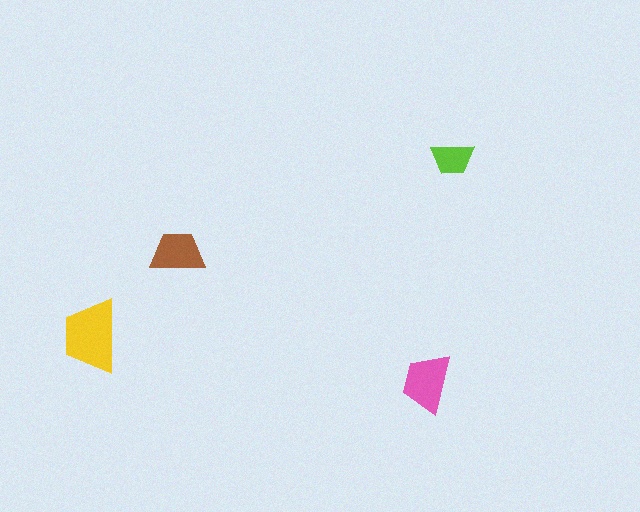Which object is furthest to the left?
The yellow trapezoid is leftmost.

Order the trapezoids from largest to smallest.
the yellow one, the pink one, the brown one, the lime one.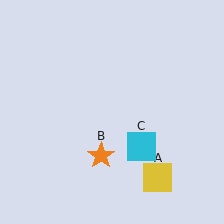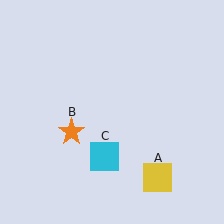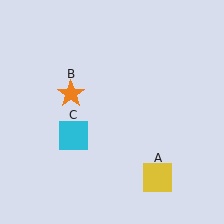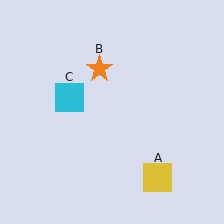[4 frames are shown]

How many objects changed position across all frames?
2 objects changed position: orange star (object B), cyan square (object C).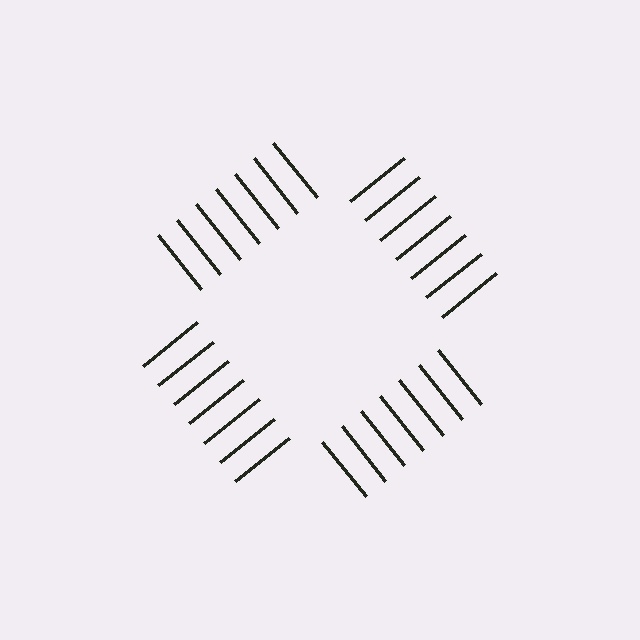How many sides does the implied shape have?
4 sides — the line-ends trace a square.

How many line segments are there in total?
28 — 7 along each of the 4 edges.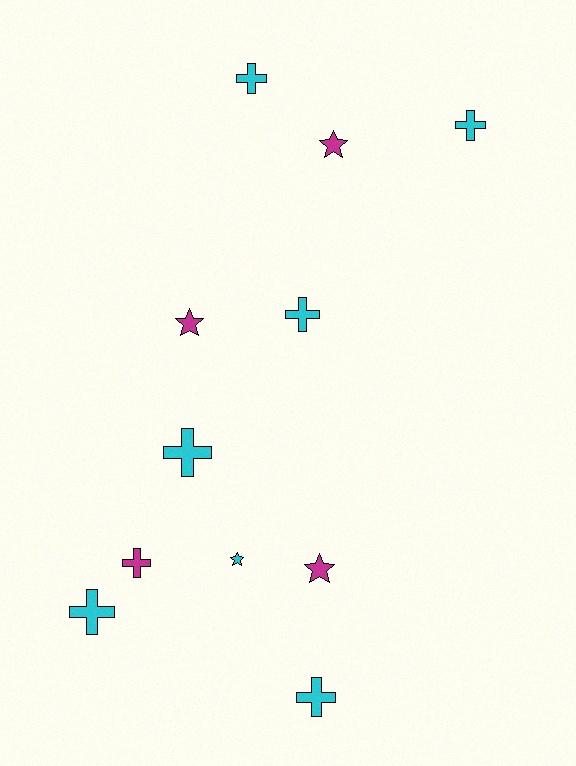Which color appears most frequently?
Cyan, with 7 objects.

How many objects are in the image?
There are 11 objects.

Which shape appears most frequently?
Cross, with 7 objects.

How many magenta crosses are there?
There is 1 magenta cross.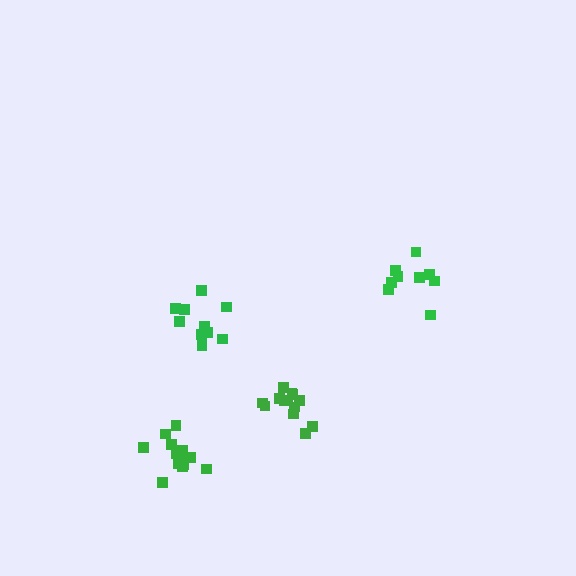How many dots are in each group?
Group 1: 9 dots, Group 2: 10 dots, Group 3: 13 dots, Group 4: 13 dots (45 total).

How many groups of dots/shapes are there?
There are 4 groups.